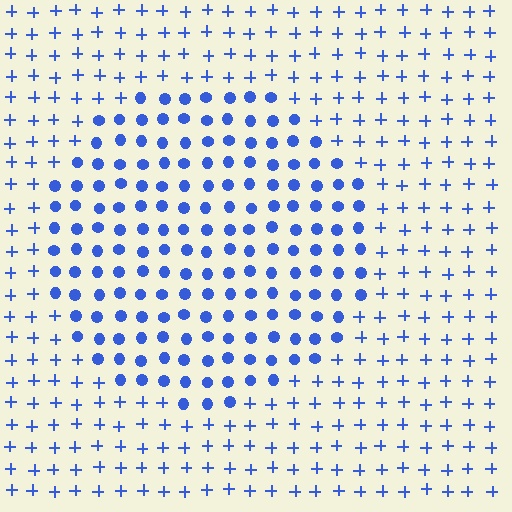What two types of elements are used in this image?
The image uses circles inside the circle region and plus signs outside it.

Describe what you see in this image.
The image is filled with small blue elements arranged in a uniform grid. A circle-shaped region contains circles, while the surrounding area contains plus signs. The boundary is defined purely by the change in element shape.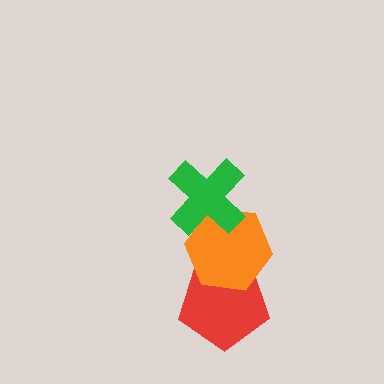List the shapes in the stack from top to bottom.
From top to bottom: the green cross, the orange hexagon, the red pentagon.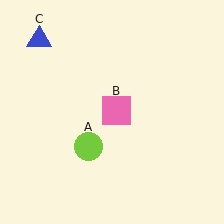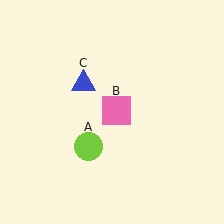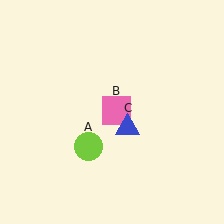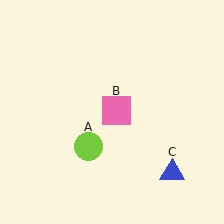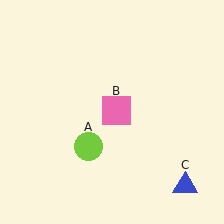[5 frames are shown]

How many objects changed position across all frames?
1 object changed position: blue triangle (object C).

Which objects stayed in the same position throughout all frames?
Lime circle (object A) and pink square (object B) remained stationary.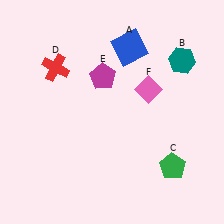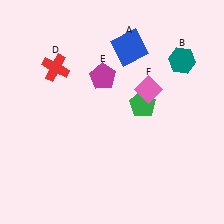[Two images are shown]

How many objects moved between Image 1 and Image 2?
1 object moved between the two images.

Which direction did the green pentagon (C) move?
The green pentagon (C) moved up.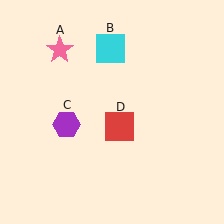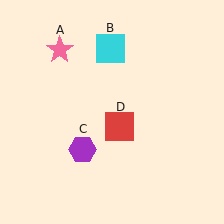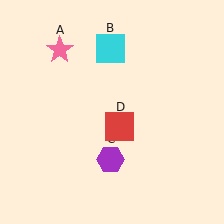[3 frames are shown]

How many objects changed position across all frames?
1 object changed position: purple hexagon (object C).